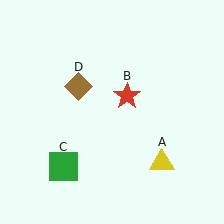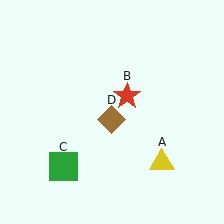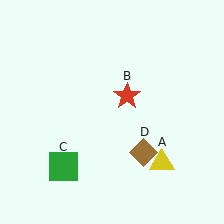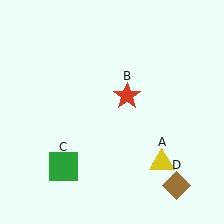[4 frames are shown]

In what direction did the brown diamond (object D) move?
The brown diamond (object D) moved down and to the right.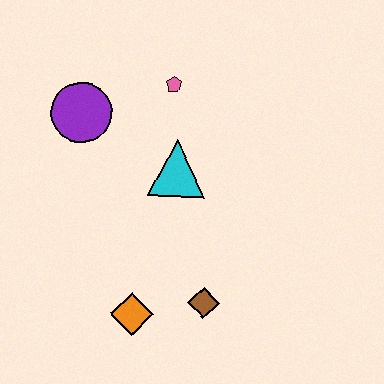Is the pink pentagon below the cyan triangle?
No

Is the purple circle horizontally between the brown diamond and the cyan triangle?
No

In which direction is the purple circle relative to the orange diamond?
The purple circle is above the orange diamond.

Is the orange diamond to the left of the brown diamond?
Yes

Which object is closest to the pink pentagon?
The cyan triangle is closest to the pink pentagon.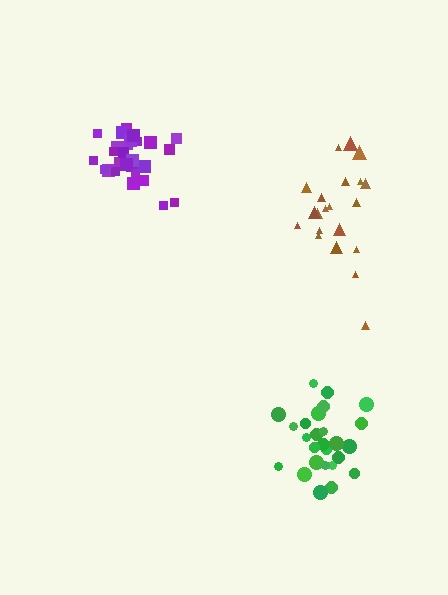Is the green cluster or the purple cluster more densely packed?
Purple.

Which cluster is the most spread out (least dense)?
Brown.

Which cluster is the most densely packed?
Purple.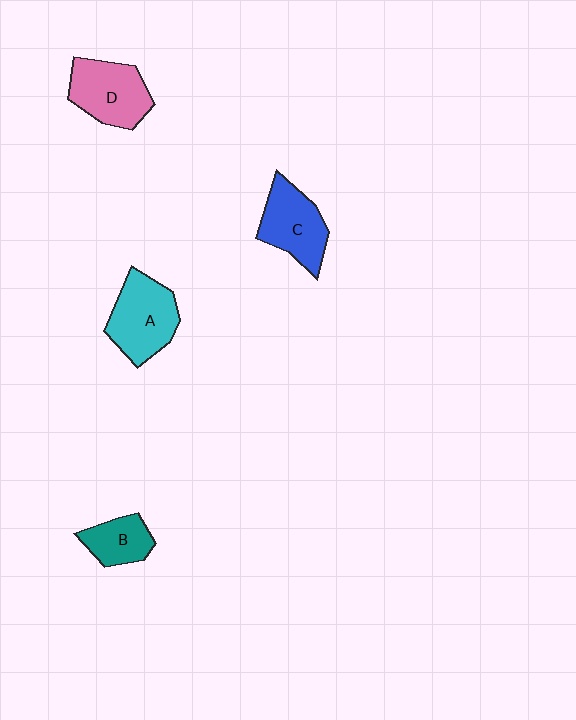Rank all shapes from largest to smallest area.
From largest to smallest: A (cyan), D (pink), C (blue), B (teal).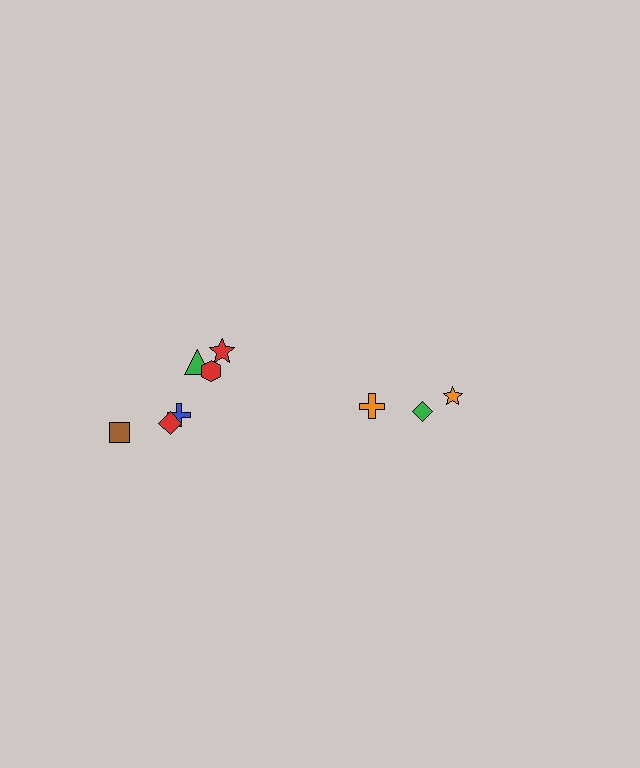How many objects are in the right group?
There are 3 objects.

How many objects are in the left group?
There are 6 objects.